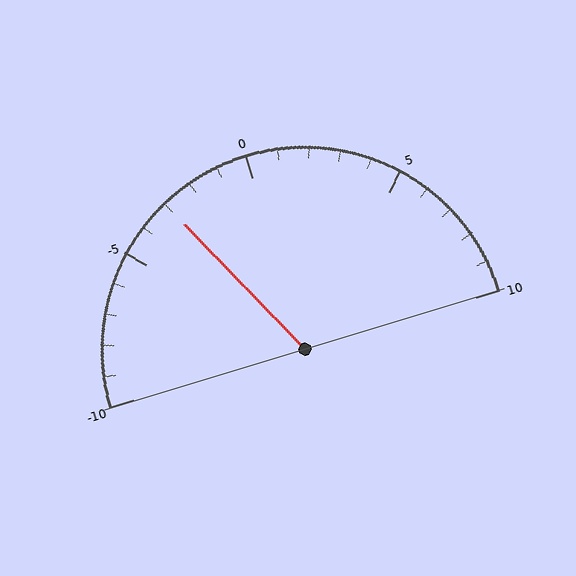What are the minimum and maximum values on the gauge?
The gauge ranges from -10 to 10.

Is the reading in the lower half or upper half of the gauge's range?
The reading is in the lower half of the range (-10 to 10).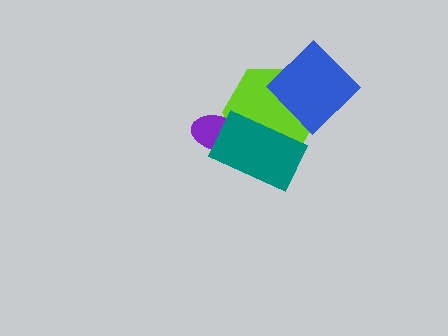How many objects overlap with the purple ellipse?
2 objects overlap with the purple ellipse.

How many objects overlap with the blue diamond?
1 object overlaps with the blue diamond.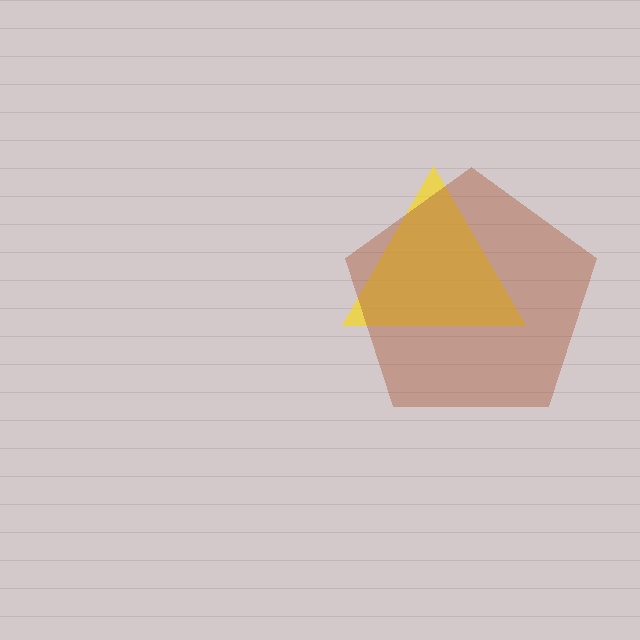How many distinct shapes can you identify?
There are 2 distinct shapes: a yellow triangle, a brown pentagon.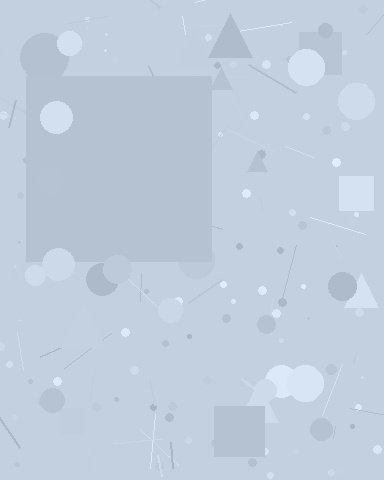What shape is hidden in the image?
A square is hidden in the image.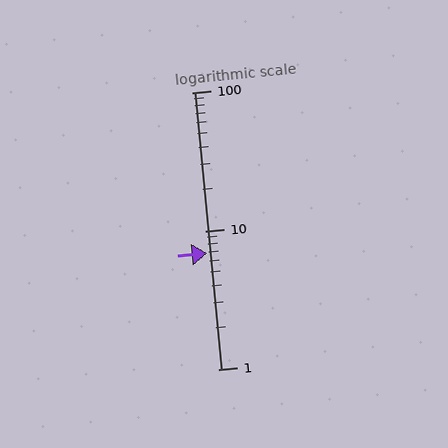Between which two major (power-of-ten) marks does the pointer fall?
The pointer is between 1 and 10.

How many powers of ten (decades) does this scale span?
The scale spans 2 decades, from 1 to 100.